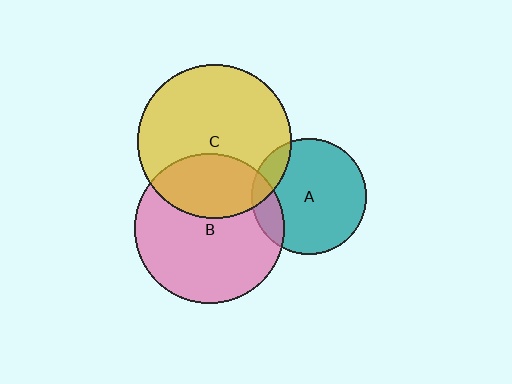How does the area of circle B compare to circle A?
Approximately 1.7 times.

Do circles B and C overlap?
Yes.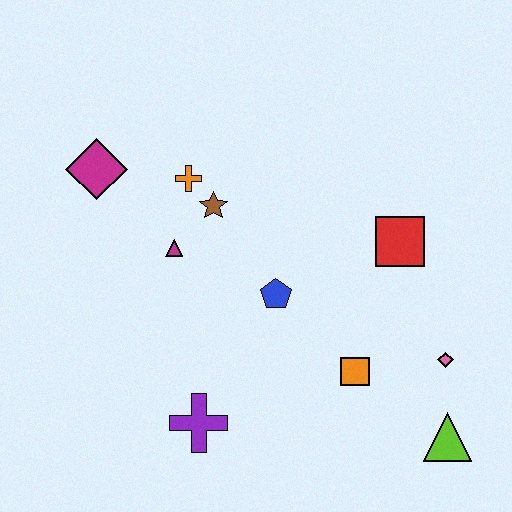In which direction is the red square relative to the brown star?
The red square is to the right of the brown star.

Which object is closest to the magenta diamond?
The orange cross is closest to the magenta diamond.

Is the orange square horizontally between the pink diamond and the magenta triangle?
Yes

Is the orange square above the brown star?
No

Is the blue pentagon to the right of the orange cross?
Yes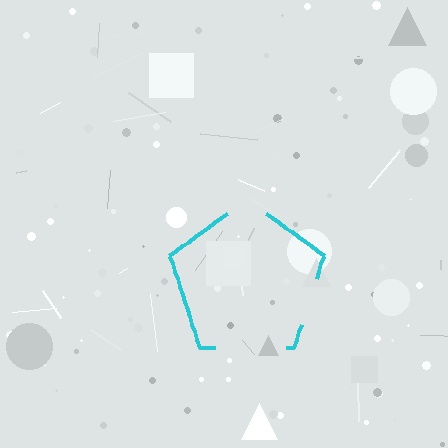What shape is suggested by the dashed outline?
The dashed outline suggests a pentagon.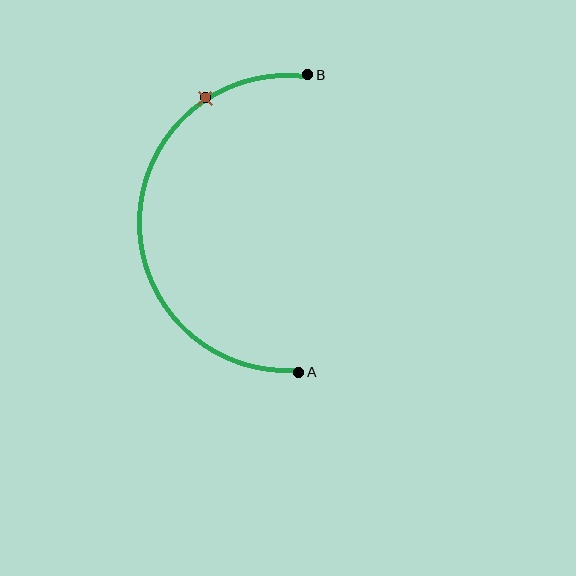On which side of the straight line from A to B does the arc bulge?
The arc bulges to the left of the straight line connecting A and B.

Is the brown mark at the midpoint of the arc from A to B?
No. The brown mark lies on the arc but is closer to endpoint B. The arc midpoint would be at the point on the curve equidistant along the arc from both A and B.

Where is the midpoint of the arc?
The arc midpoint is the point on the curve farthest from the straight line joining A and B. It sits to the left of that line.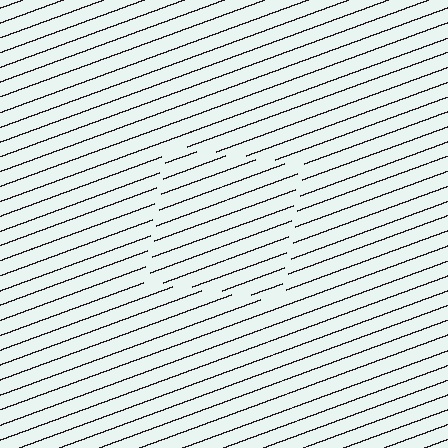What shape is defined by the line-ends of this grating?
An illusory square. The interior of the shape contains the same grating, shifted by half a period — the contour is defined by the phase discontinuity where line-ends from the inner and outer gratings abut.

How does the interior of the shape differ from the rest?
The interior of the shape contains the same grating, shifted by half a period — the contour is defined by the phase discontinuity where line-ends from the inner and outer gratings abut.